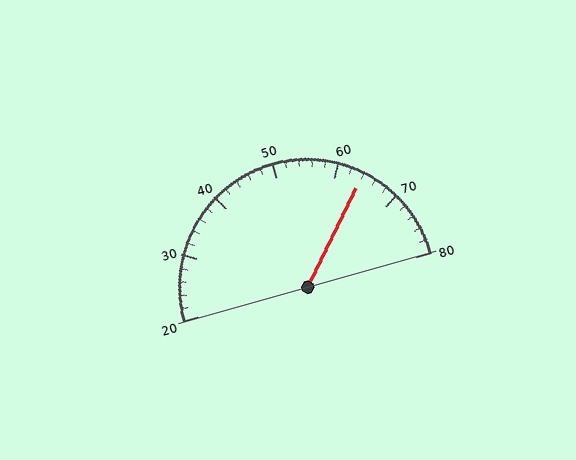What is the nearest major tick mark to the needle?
The nearest major tick mark is 60.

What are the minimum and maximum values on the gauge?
The gauge ranges from 20 to 80.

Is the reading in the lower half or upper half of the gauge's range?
The reading is in the upper half of the range (20 to 80).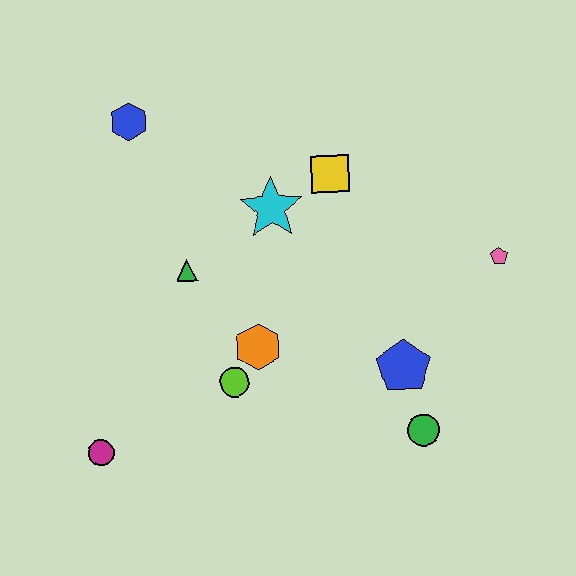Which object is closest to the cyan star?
The yellow square is closest to the cyan star.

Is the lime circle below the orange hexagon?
Yes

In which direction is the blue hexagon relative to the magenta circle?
The blue hexagon is above the magenta circle.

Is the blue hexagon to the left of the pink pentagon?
Yes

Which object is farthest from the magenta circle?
The pink pentagon is farthest from the magenta circle.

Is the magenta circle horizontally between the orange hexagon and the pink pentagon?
No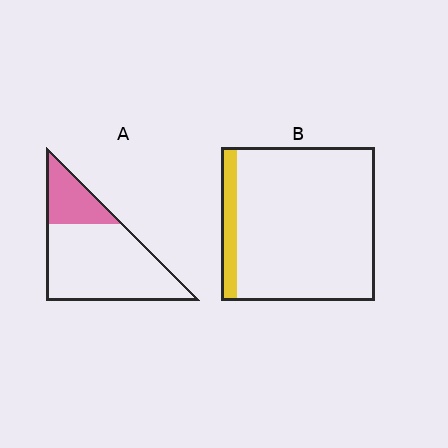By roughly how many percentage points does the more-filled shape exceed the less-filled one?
By roughly 15 percentage points (A over B).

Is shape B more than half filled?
No.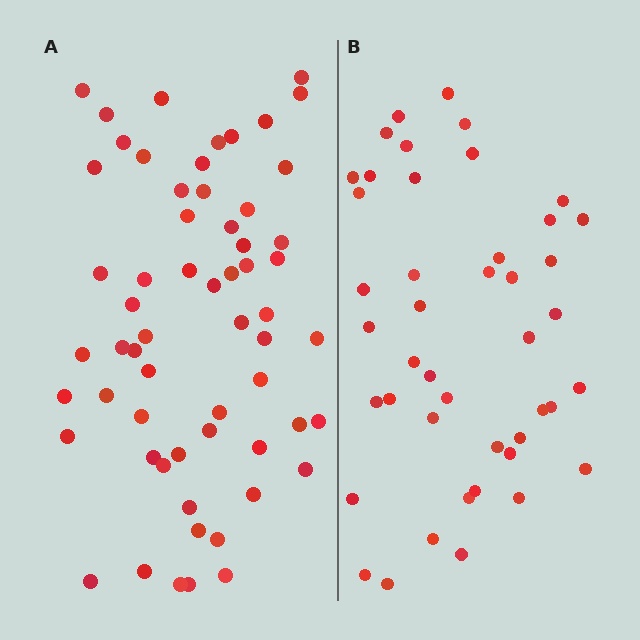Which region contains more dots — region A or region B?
Region A (the left region) has more dots.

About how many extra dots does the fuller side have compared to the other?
Region A has approximately 15 more dots than region B.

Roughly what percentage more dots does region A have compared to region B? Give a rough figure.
About 35% more.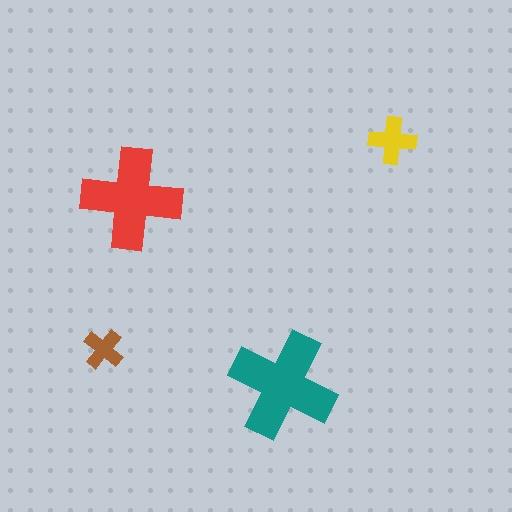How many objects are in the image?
There are 4 objects in the image.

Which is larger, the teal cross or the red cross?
The teal one.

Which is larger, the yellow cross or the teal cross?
The teal one.